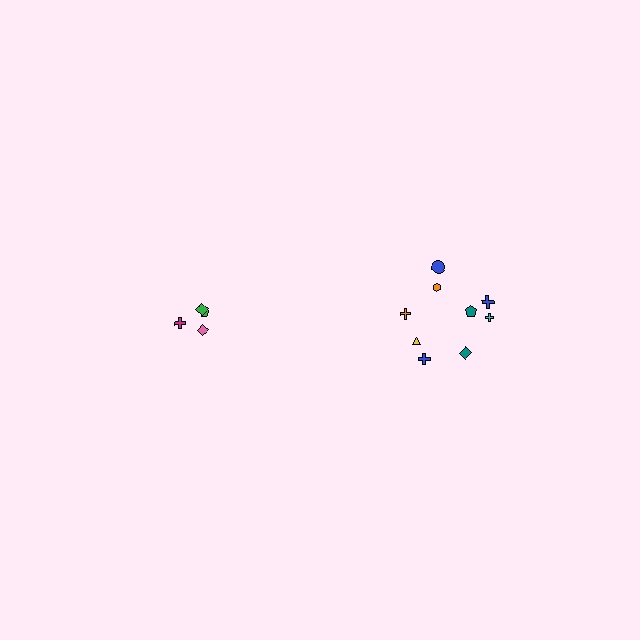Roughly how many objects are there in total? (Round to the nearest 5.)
Roughly 15 objects in total.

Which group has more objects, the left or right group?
The right group.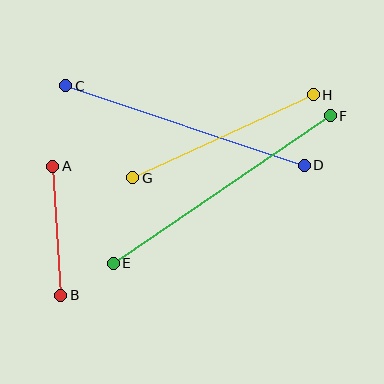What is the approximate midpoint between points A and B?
The midpoint is at approximately (57, 231) pixels.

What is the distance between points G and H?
The distance is approximately 198 pixels.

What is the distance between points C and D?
The distance is approximately 251 pixels.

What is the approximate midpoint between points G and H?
The midpoint is at approximately (223, 136) pixels.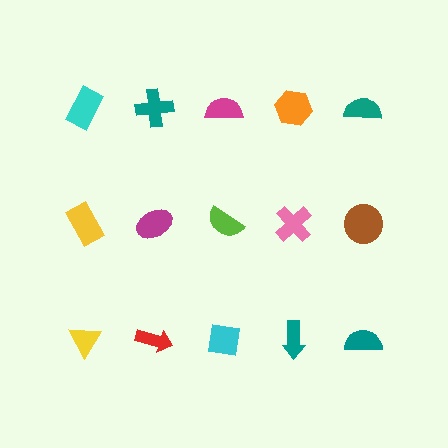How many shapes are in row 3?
5 shapes.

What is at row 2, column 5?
A brown circle.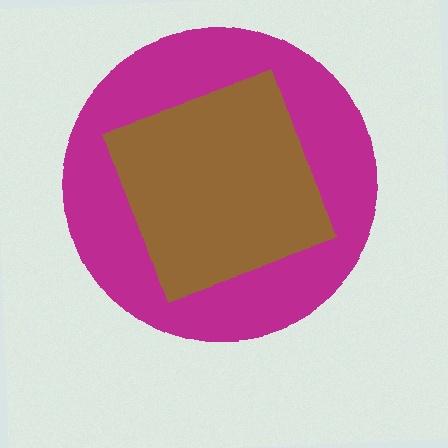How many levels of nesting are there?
2.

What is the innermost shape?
The brown diamond.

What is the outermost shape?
The magenta circle.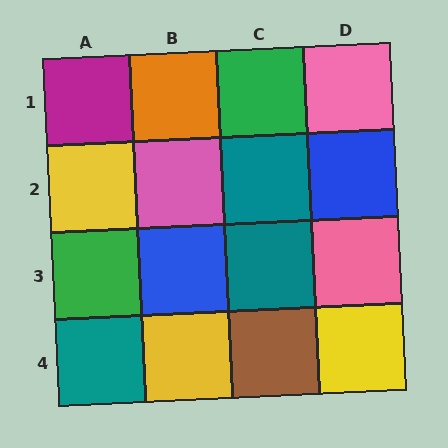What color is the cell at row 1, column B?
Orange.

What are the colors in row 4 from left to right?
Teal, yellow, brown, yellow.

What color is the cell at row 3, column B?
Blue.